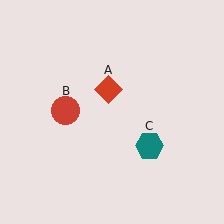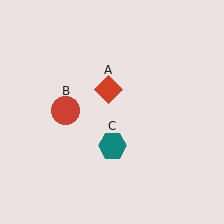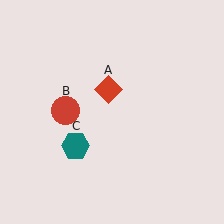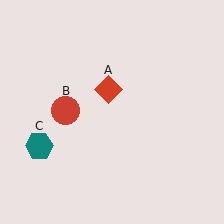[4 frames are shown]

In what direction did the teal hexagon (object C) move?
The teal hexagon (object C) moved left.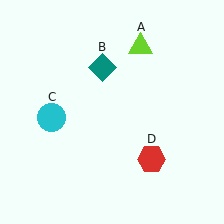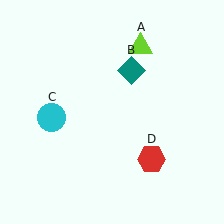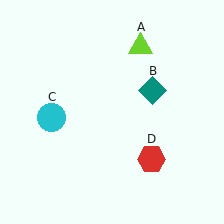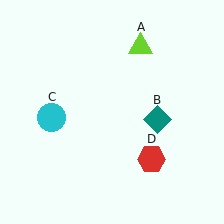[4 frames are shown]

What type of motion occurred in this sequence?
The teal diamond (object B) rotated clockwise around the center of the scene.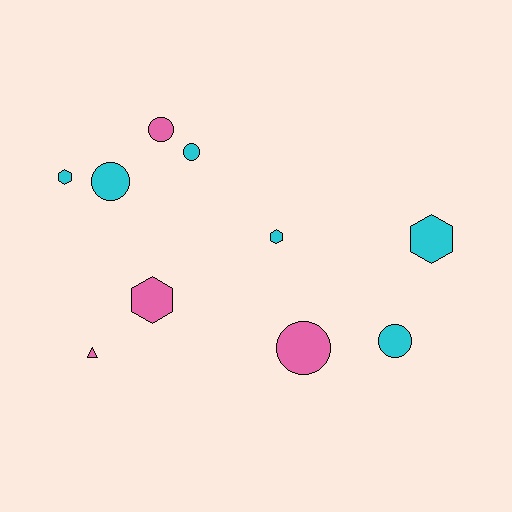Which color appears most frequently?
Cyan, with 6 objects.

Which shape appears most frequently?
Circle, with 5 objects.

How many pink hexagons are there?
There is 1 pink hexagon.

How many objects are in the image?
There are 10 objects.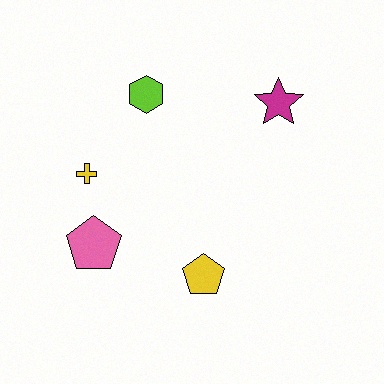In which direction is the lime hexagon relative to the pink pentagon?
The lime hexagon is above the pink pentagon.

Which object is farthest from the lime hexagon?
The yellow pentagon is farthest from the lime hexagon.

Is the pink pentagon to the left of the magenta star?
Yes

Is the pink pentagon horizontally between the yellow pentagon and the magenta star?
No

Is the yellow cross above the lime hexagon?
No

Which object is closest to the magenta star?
The lime hexagon is closest to the magenta star.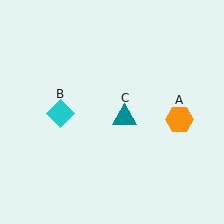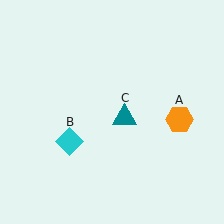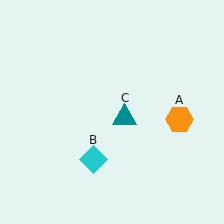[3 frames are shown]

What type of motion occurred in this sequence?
The cyan diamond (object B) rotated counterclockwise around the center of the scene.